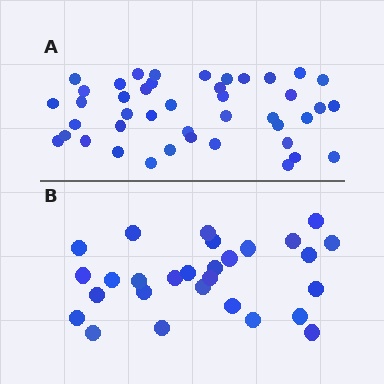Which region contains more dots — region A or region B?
Region A (the top region) has more dots.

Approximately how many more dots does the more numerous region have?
Region A has approximately 15 more dots than region B.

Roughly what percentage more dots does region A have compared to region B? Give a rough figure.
About 55% more.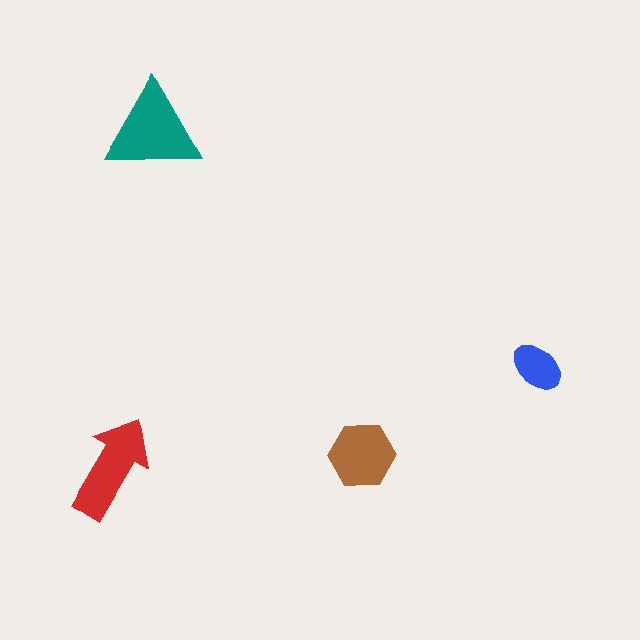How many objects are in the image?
There are 4 objects in the image.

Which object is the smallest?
The blue ellipse.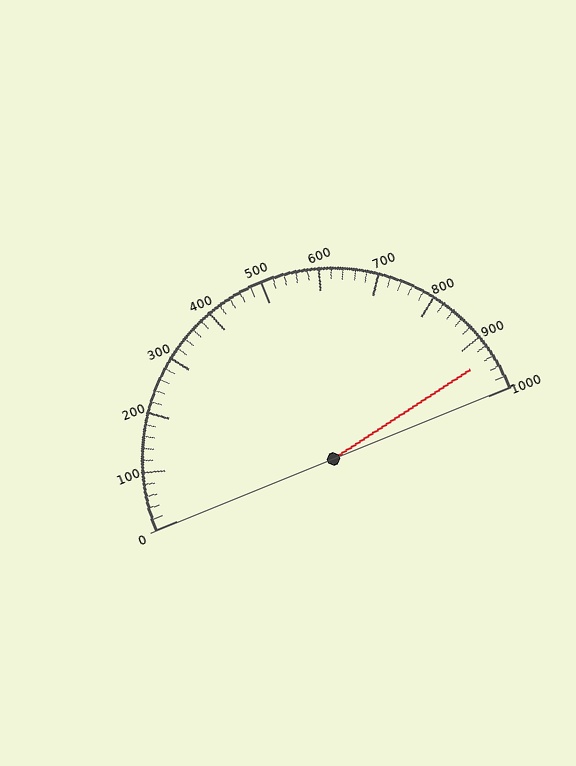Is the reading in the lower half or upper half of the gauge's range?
The reading is in the upper half of the range (0 to 1000).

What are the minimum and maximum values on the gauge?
The gauge ranges from 0 to 1000.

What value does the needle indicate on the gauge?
The needle indicates approximately 940.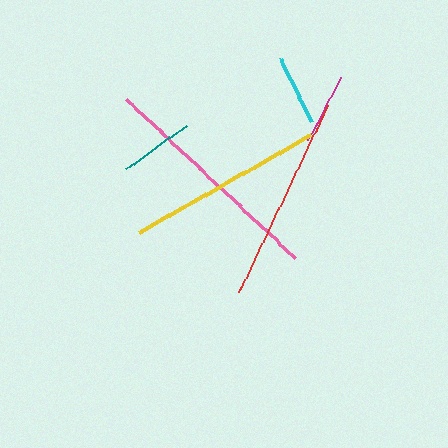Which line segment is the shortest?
The magenta line is the shortest at approximately 71 pixels.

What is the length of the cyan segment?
The cyan segment is approximately 72 pixels long.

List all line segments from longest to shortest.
From longest to shortest: pink, red, yellow, teal, cyan, magenta.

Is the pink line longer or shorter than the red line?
The pink line is longer than the red line.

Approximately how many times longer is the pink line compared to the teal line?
The pink line is approximately 3.1 times the length of the teal line.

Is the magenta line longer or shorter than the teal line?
The teal line is longer than the magenta line.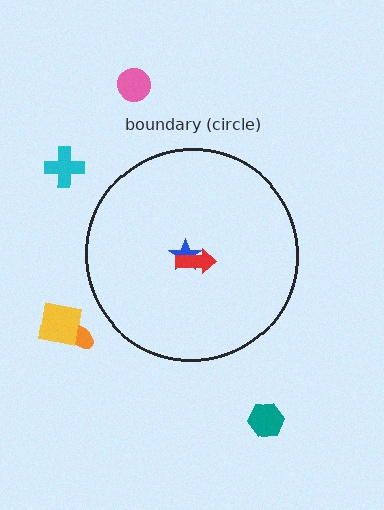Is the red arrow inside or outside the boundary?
Inside.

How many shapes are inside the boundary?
2 inside, 5 outside.